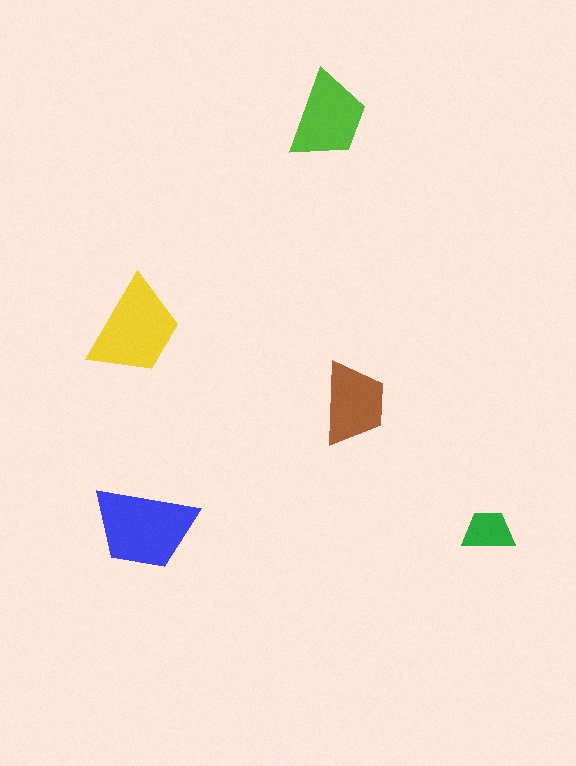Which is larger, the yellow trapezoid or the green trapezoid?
The yellow one.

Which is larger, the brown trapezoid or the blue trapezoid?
The blue one.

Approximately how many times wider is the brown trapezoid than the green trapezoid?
About 1.5 times wider.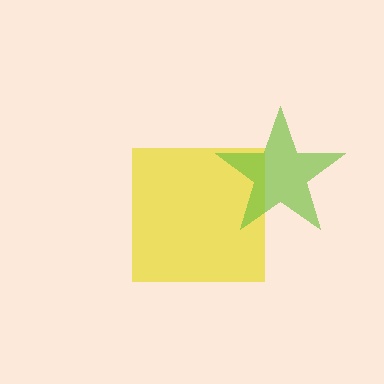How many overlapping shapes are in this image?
There are 2 overlapping shapes in the image.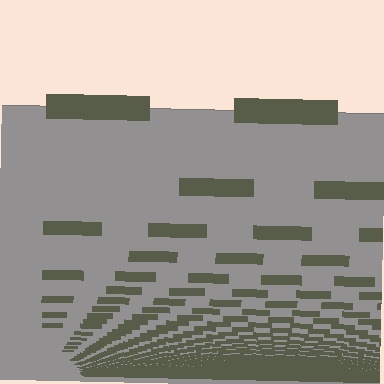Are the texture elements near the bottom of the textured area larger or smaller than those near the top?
Smaller. The gradient is inverted — elements near the bottom are smaller and denser.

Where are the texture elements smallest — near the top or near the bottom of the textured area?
Near the bottom.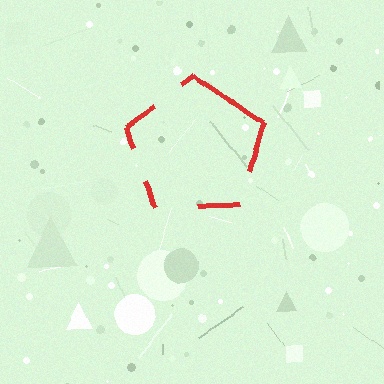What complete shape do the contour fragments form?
The contour fragments form a pentagon.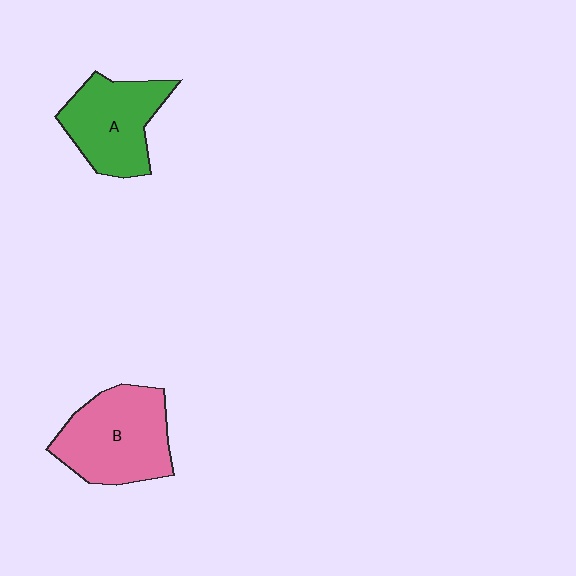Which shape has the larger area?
Shape B (pink).